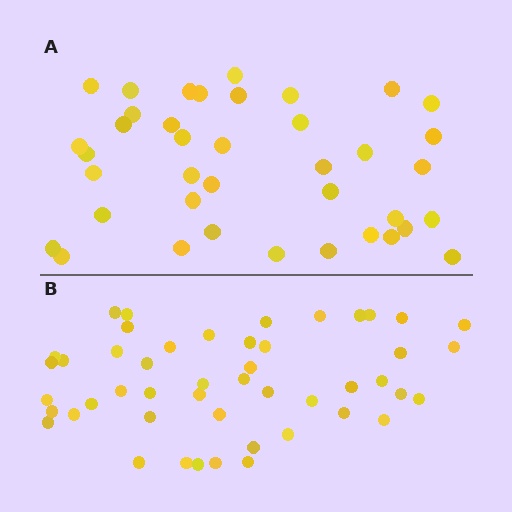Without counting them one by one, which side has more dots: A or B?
Region B (the bottom region) has more dots.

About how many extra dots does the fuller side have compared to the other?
Region B has roughly 8 or so more dots than region A.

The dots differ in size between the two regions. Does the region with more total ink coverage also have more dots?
No. Region A has more total ink coverage because its dots are larger, but region B actually contains more individual dots. Total area can be misleading — the number of items is what matters here.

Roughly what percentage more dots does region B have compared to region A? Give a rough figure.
About 25% more.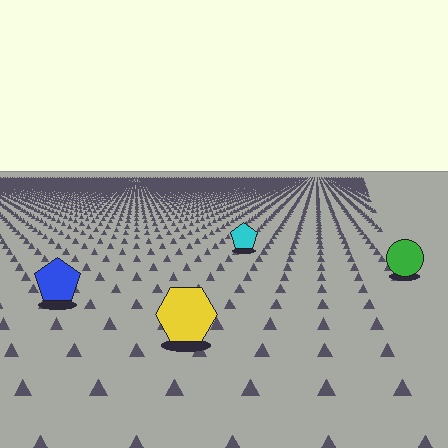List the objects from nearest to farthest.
From nearest to farthest: the yellow hexagon, the blue pentagon, the green circle, the cyan pentagon.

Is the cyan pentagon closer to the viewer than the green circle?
No. The green circle is closer — you can tell from the texture gradient: the ground texture is coarser near it.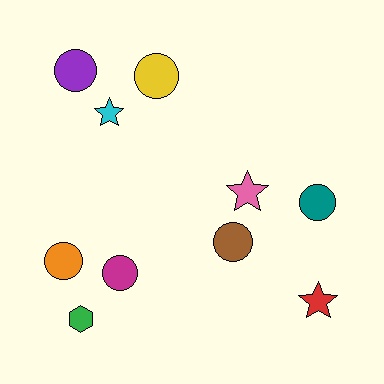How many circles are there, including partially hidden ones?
There are 6 circles.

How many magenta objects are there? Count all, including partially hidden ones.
There is 1 magenta object.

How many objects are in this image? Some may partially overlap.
There are 10 objects.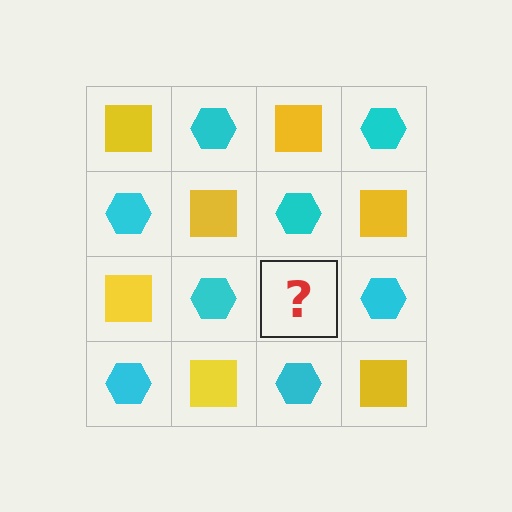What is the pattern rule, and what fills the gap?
The rule is that it alternates yellow square and cyan hexagon in a checkerboard pattern. The gap should be filled with a yellow square.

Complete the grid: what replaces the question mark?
The question mark should be replaced with a yellow square.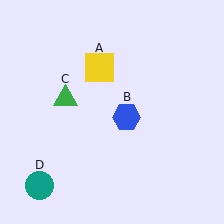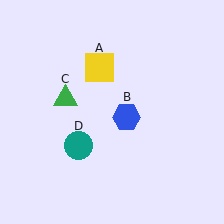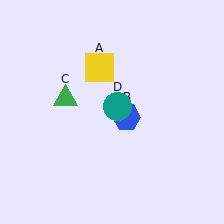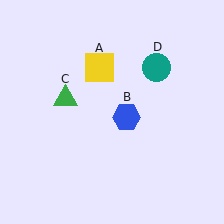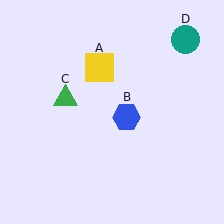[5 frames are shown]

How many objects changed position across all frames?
1 object changed position: teal circle (object D).